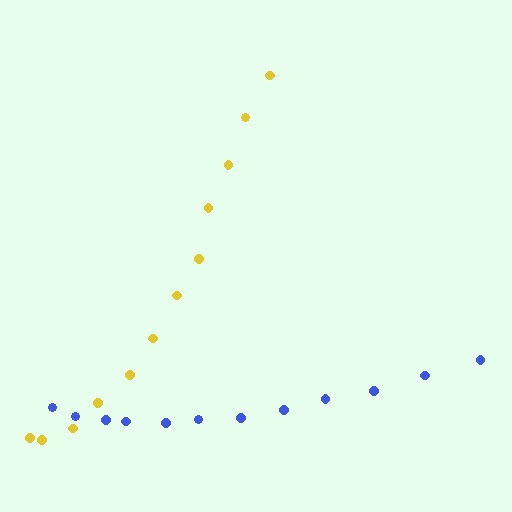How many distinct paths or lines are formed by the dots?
There are 2 distinct paths.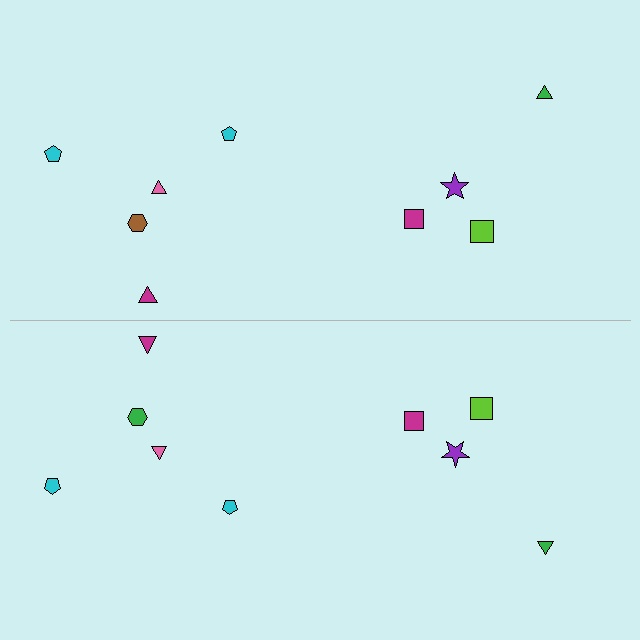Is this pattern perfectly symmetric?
No, the pattern is not perfectly symmetric. The green hexagon on the bottom side breaks the symmetry — its mirror counterpart is brown.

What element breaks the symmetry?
The green hexagon on the bottom side breaks the symmetry — its mirror counterpart is brown.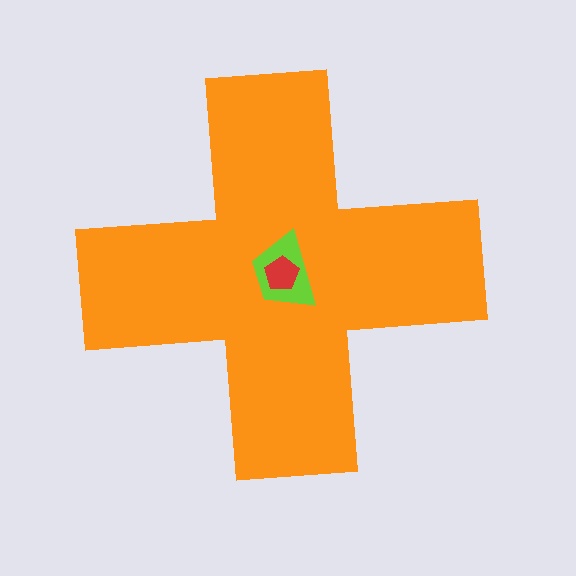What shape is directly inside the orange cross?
The lime trapezoid.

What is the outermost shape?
The orange cross.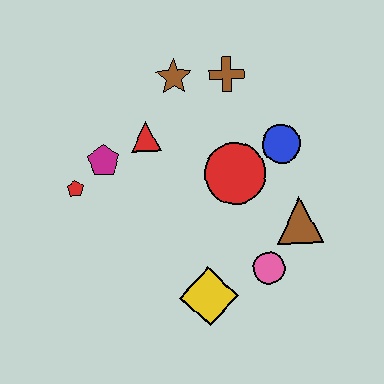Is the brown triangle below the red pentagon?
Yes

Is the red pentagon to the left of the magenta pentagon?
Yes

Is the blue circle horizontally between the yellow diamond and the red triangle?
No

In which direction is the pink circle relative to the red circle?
The pink circle is below the red circle.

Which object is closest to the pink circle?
The brown triangle is closest to the pink circle.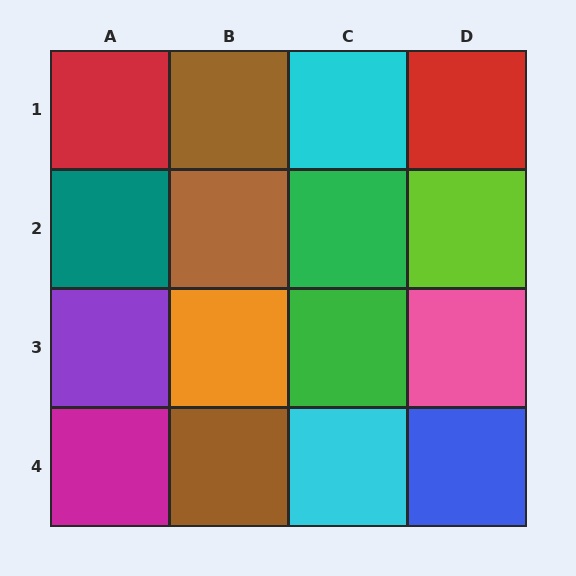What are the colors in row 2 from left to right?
Teal, brown, green, lime.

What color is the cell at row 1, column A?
Red.